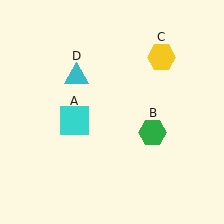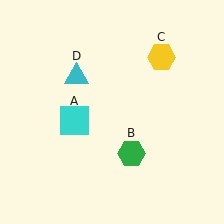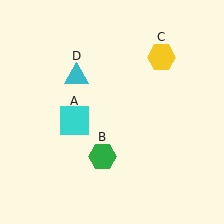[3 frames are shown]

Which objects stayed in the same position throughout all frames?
Cyan square (object A) and yellow hexagon (object C) and cyan triangle (object D) remained stationary.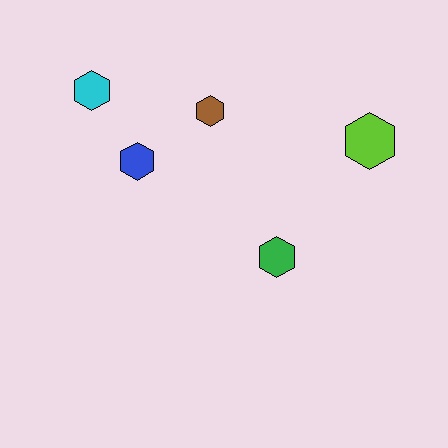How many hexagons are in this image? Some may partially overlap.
There are 5 hexagons.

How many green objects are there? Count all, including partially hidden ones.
There is 1 green object.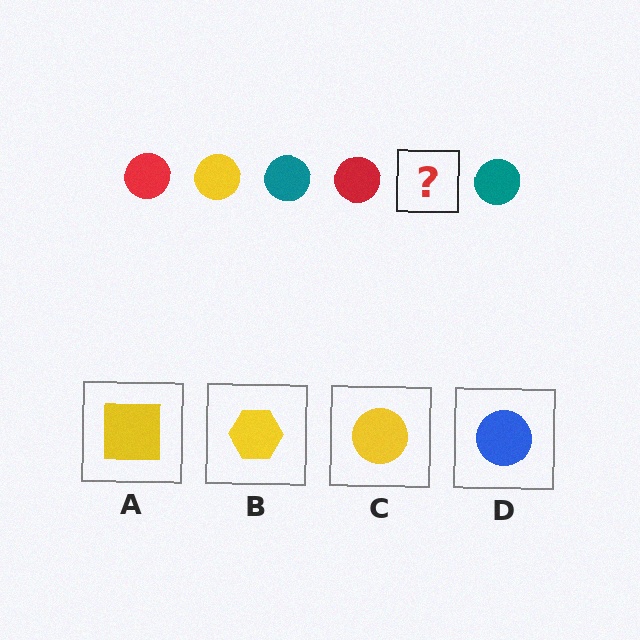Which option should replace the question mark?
Option C.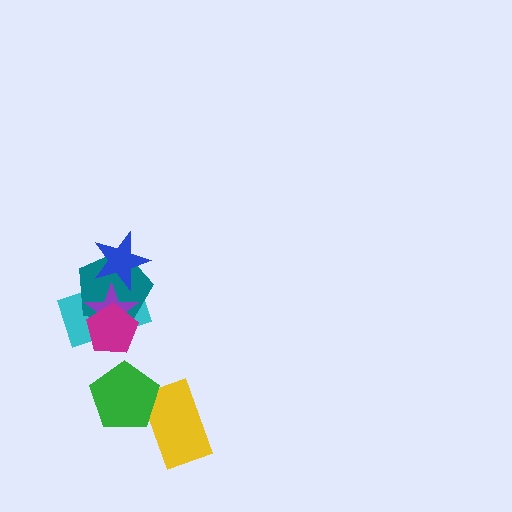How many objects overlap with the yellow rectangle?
1 object overlaps with the yellow rectangle.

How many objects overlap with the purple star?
4 objects overlap with the purple star.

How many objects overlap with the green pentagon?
1 object overlaps with the green pentagon.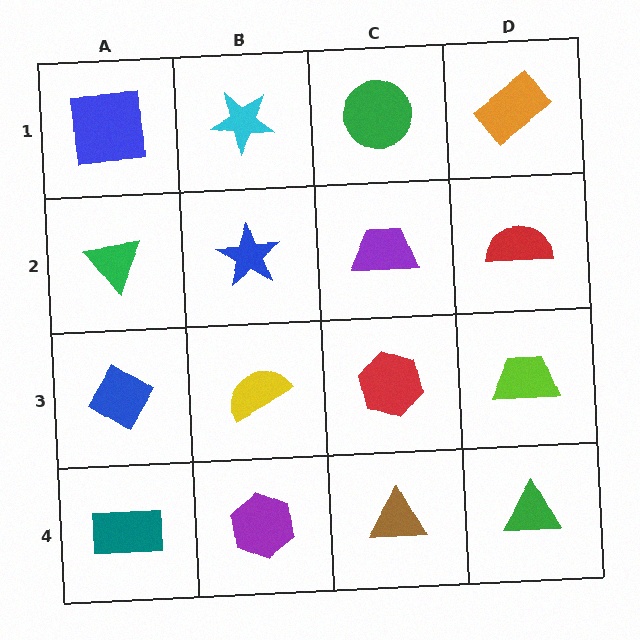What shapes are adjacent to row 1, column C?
A purple trapezoid (row 2, column C), a cyan star (row 1, column B), an orange rectangle (row 1, column D).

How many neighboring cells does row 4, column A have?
2.